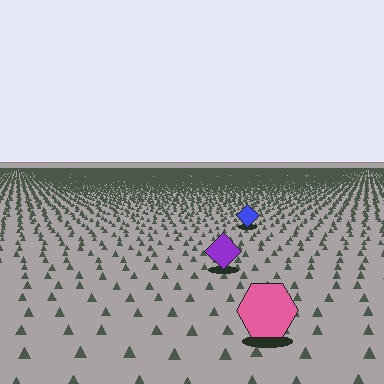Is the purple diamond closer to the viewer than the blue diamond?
Yes. The purple diamond is closer — you can tell from the texture gradient: the ground texture is coarser near it.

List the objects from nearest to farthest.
From nearest to farthest: the pink hexagon, the purple diamond, the blue diamond.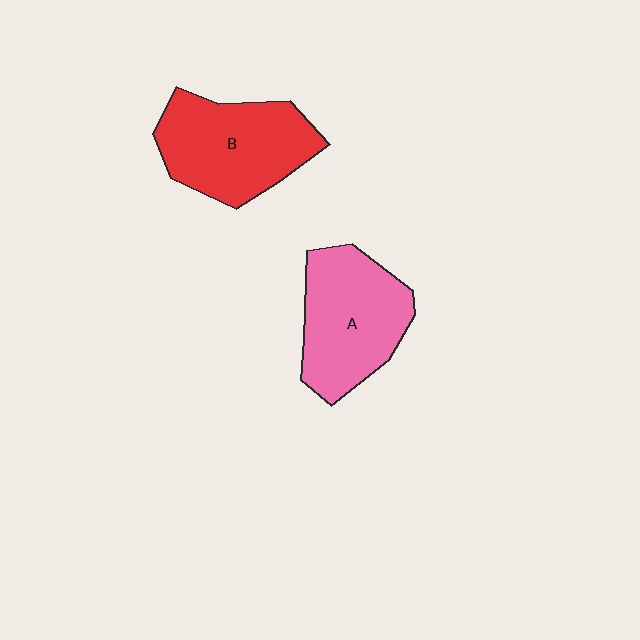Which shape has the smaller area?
Shape A (pink).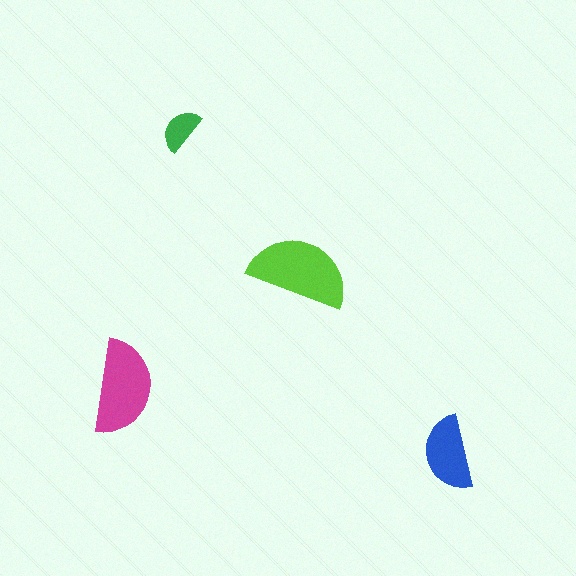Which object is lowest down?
The blue semicircle is bottommost.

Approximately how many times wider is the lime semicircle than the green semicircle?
About 2 times wider.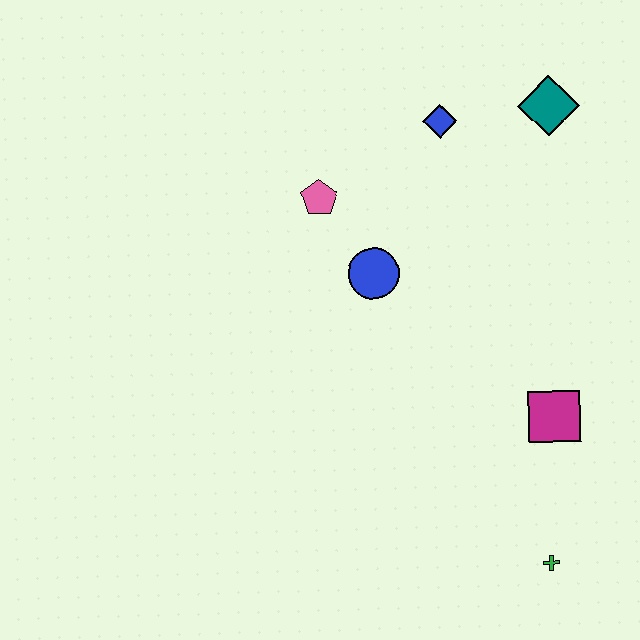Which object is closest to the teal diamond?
The blue diamond is closest to the teal diamond.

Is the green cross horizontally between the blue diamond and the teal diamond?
Yes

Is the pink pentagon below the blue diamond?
Yes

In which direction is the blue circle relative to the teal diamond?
The blue circle is to the left of the teal diamond.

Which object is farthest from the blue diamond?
The green cross is farthest from the blue diamond.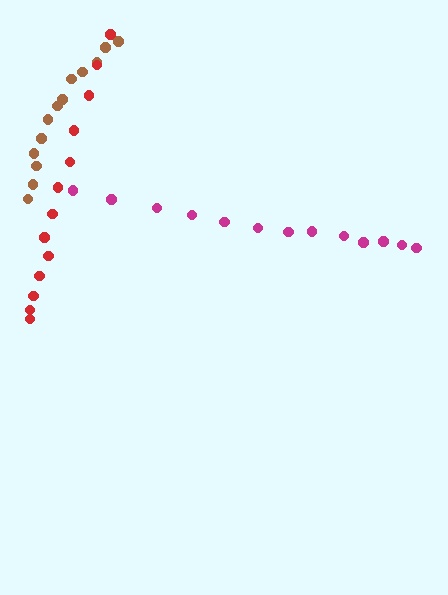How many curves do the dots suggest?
There are 3 distinct paths.